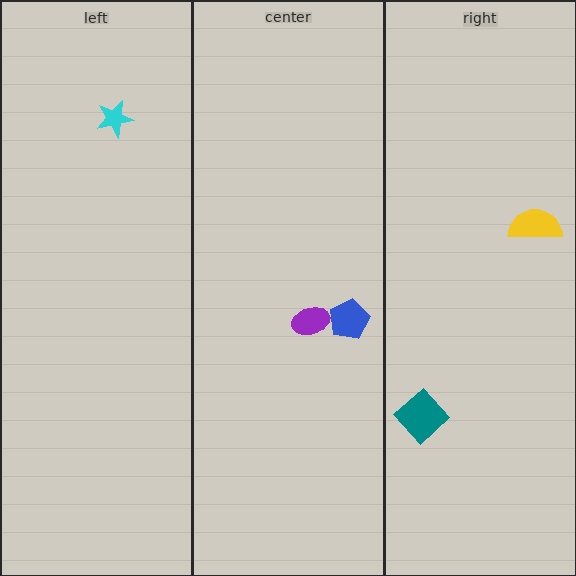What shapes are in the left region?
The cyan star.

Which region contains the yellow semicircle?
The right region.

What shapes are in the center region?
The blue pentagon, the purple ellipse.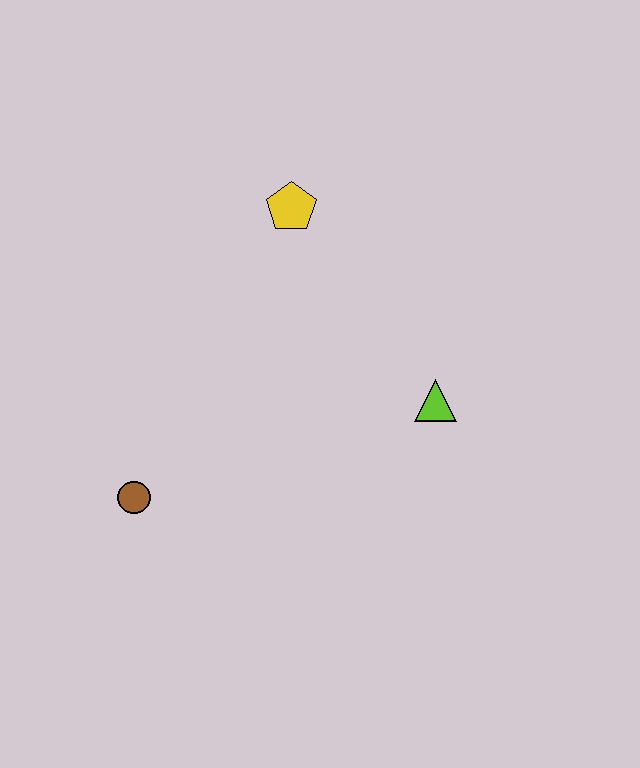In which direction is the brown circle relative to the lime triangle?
The brown circle is to the left of the lime triangle.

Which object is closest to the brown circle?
The lime triangle is closest to the brown circle.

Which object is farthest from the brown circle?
The yellow pentagon is farthest from the brown circle.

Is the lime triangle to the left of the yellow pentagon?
No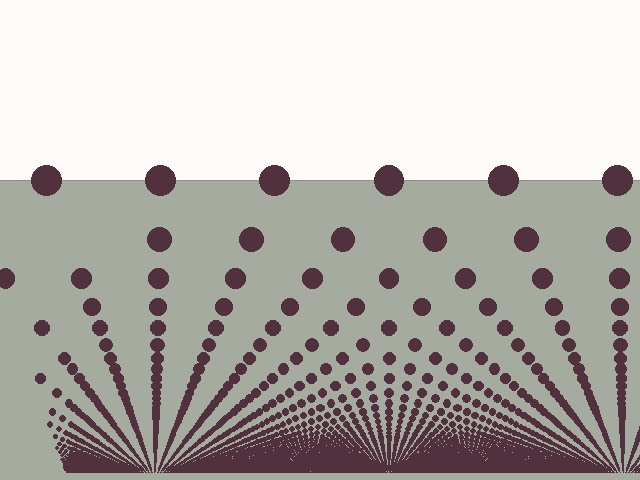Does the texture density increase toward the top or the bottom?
Density increases toward the bottom.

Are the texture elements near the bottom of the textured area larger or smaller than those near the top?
Smaller. The gradient is inverted — elements near the bottom are smaller and denser.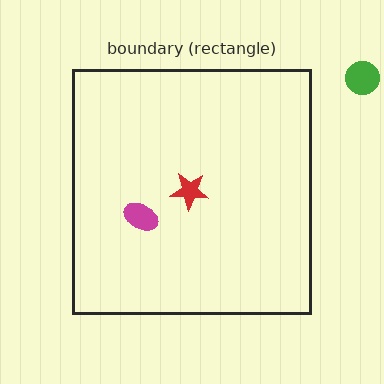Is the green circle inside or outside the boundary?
Outside.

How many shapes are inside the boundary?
2 inside, 1 outside.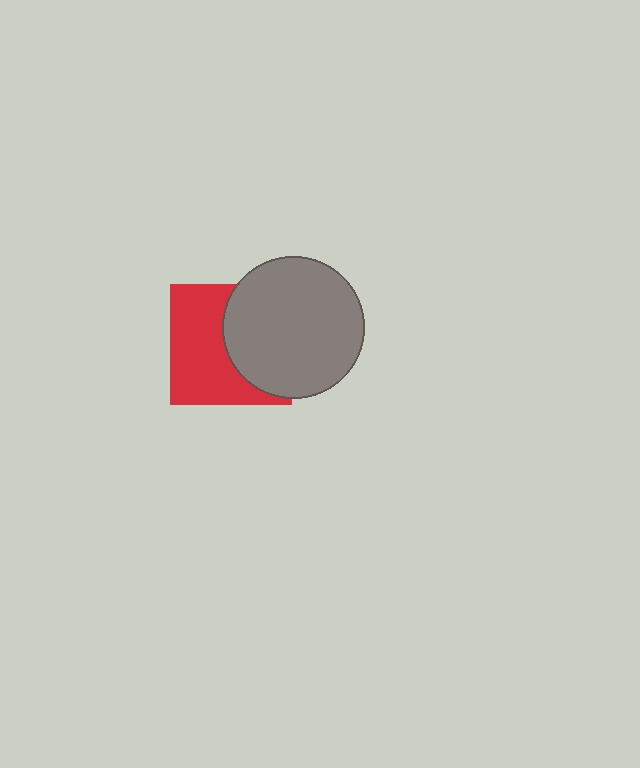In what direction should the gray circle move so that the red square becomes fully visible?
The gray circle should move right. That is the shortest direction to clear the overlap and leave the red square fully visible.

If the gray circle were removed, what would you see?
You would see the complete red square.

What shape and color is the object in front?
The object in front is a gray circle.